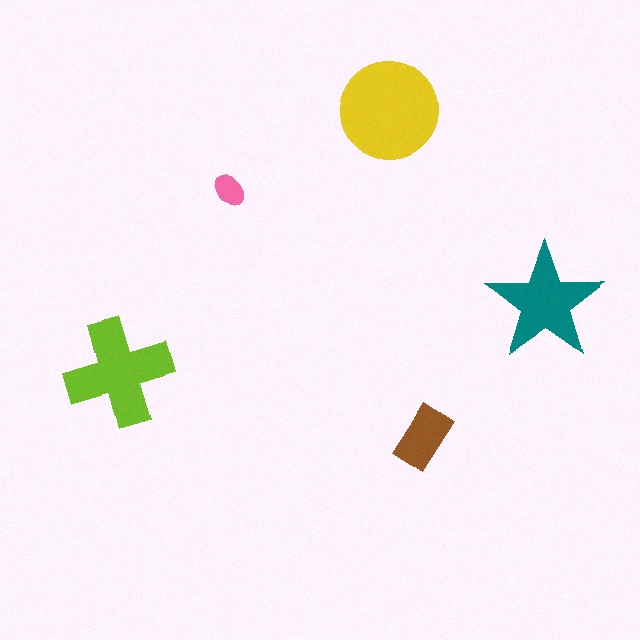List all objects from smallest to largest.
The pink ellipse, the brown rectangle, the teal star, the lime cross, the yellow circle.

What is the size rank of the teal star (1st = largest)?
3rd.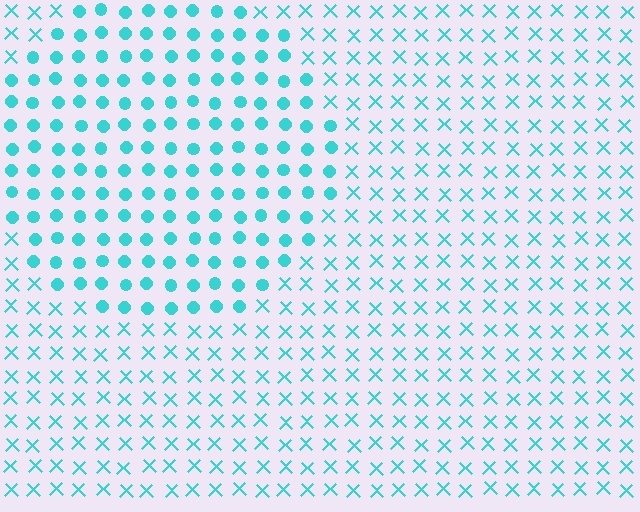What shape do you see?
I see a circle.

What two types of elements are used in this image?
The image uses circles inside the circle region and X marks outside it.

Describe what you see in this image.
The image is filled with small cyan elements arranged in a uniform grid. A circle-shaped region contains circles, while the surrounding area contains X marks. The boundary is defined purely by the change in element shape.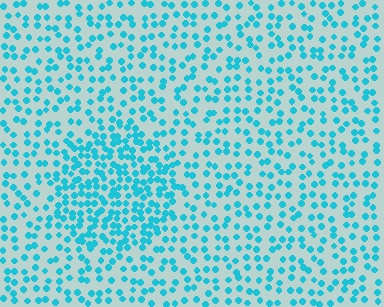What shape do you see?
I see a circle.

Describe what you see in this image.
The image contains small cyan elements arranged at two different densities. A circle-shaped region is visible where the elements are more densely packed than the surrounding area.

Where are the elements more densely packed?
The elements are more densely packed inside the circle boundary.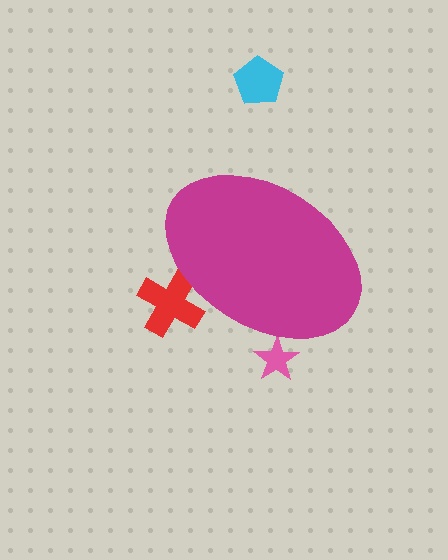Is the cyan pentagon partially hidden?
No, the cyan pentagon is fully visible.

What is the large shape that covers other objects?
A magenta ellipse.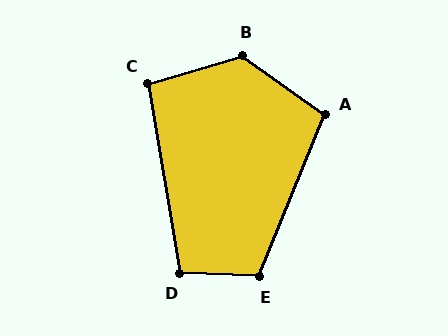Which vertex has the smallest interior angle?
C, at approximately 97 degrees.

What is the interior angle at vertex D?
Approximately 102 degrees (obtuse).